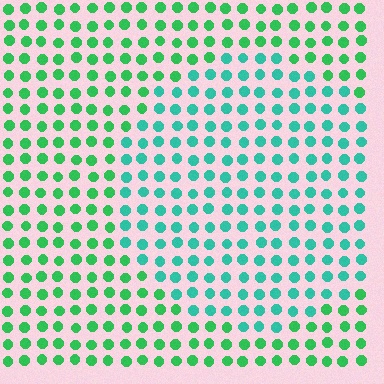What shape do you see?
I see a circle.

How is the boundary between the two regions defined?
The boundary is defined purely by a slight shift in hue (about 33 degrees). Spacing, size, and orientation are identical on both sides.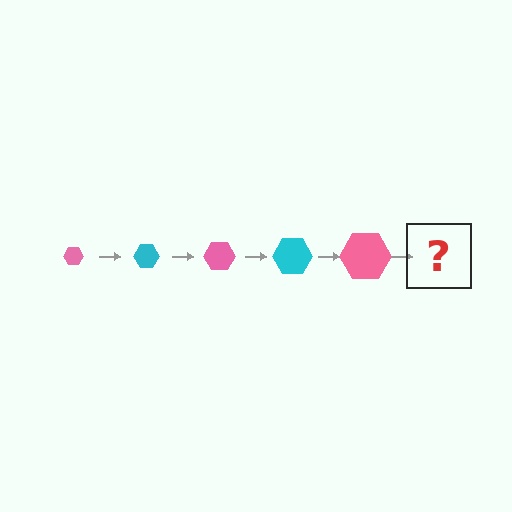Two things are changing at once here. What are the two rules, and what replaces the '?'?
The two rules are that the hexagon grows larger each step and the color cycles through pink and cyan. The '?' should be a cyan hexagon, larger than the previous one.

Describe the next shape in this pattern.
It should be a cyan hexagon, larger than the previous one.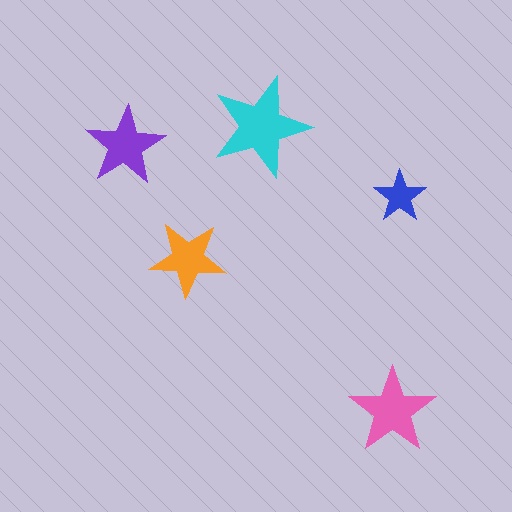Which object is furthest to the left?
The purple star is leftmost.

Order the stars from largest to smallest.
the cyan one, the pink one, the purple one, the orange one, the blue one.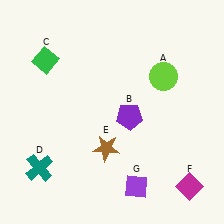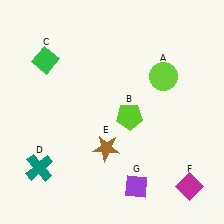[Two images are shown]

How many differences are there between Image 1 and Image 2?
There is 1 difference between the two images.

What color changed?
The pentagon (B) changed from purple in Image 1 to lime in Image 2.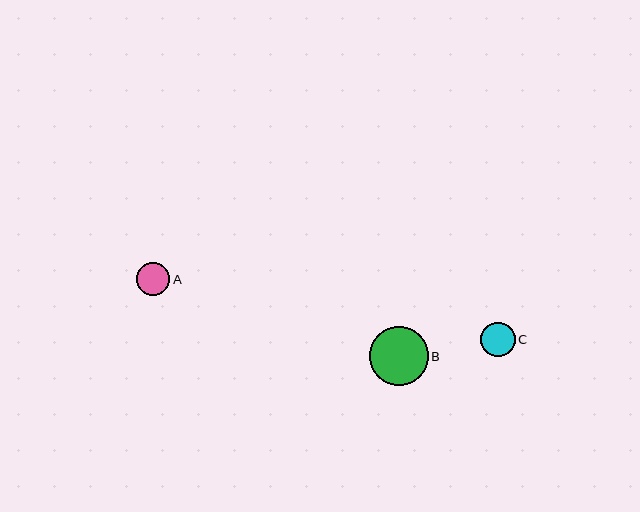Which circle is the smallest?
Circle A is the smallest with a size of approximately 33 pixels.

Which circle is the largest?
Circle B is the largest with a size of approximately 59 pixels.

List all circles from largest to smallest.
From largest to smallest: B, C, A.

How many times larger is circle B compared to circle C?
Circle B is approximately 1.7 times the size of circle C.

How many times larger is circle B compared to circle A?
Circle B is approximately 1.8 times the size of circle A.